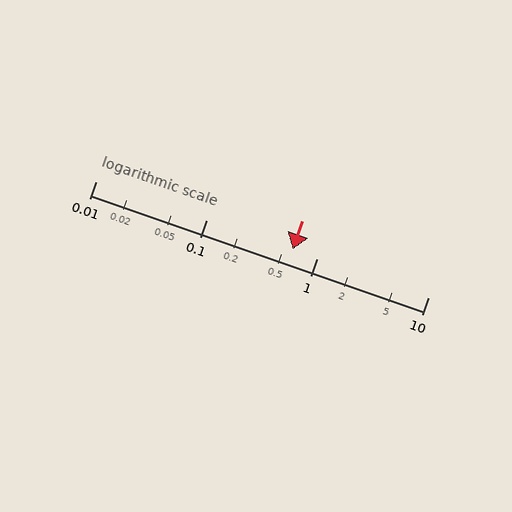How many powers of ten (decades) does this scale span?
The scale spans 3 decades, from 0.01 to 10.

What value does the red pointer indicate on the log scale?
The pointer indicates approximately 0.6.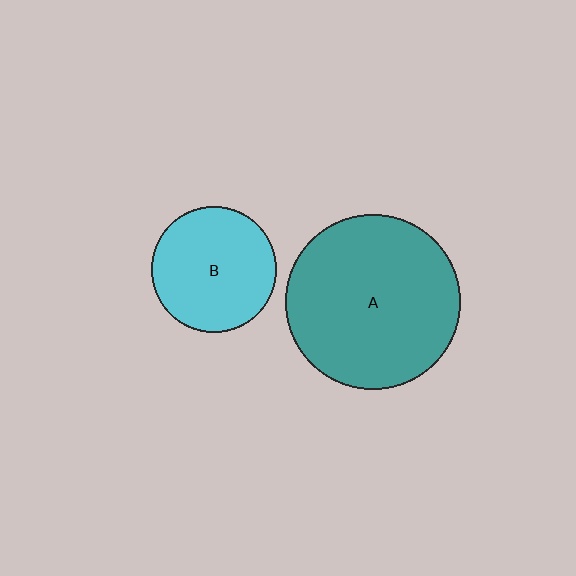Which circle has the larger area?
Circle A (teal).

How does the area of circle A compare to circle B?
Approximately 1.9 times.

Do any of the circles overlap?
No, none of the circles overlap.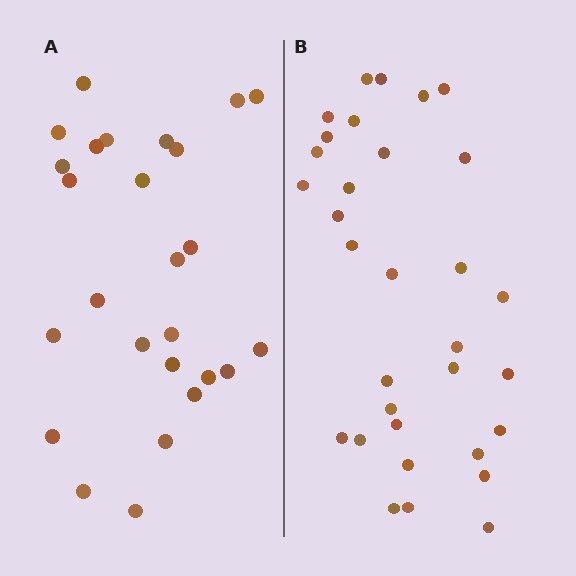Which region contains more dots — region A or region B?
Region B (the right region) has more dots.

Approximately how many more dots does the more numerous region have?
Region B has about 6 more dots than region A.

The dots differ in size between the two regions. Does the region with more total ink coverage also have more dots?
No. Region A has more total ink coverage because its dots are larger, but region B actually contains more individual dots. Total area can be misleading — the number of items is what matters here.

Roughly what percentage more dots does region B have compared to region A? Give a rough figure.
About 25% more.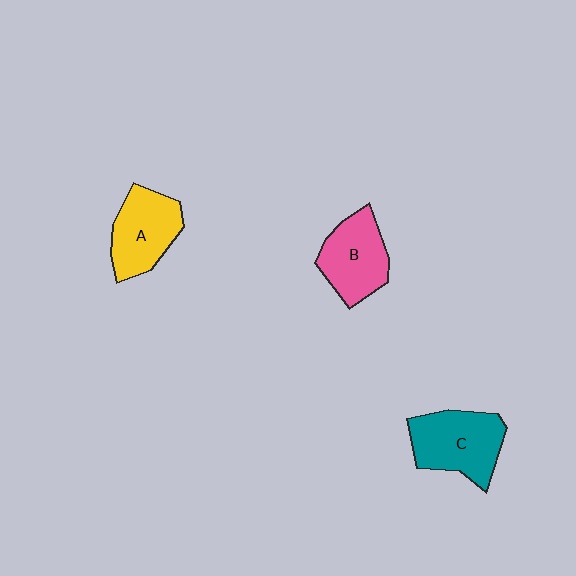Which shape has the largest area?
Shape C (teal).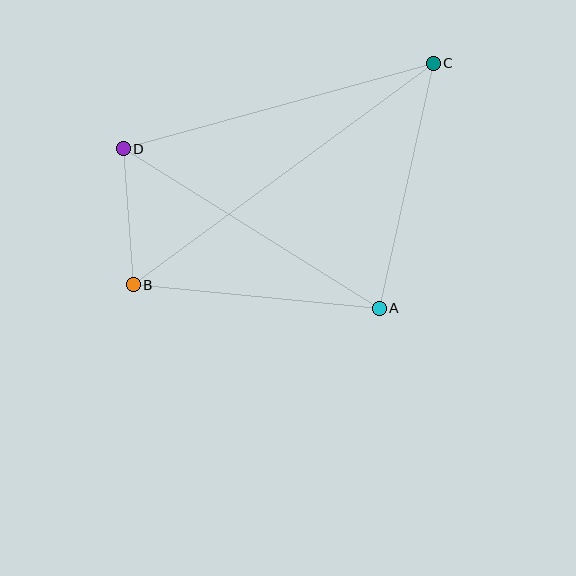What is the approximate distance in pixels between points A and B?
The distance between A and B is approximately 247 pixels.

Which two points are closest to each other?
Points B and D are closest to each other.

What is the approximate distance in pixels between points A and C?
The distance between A and C is approximately 251 pixels.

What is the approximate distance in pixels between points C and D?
The distance between C and D is approximately 321 pixels.